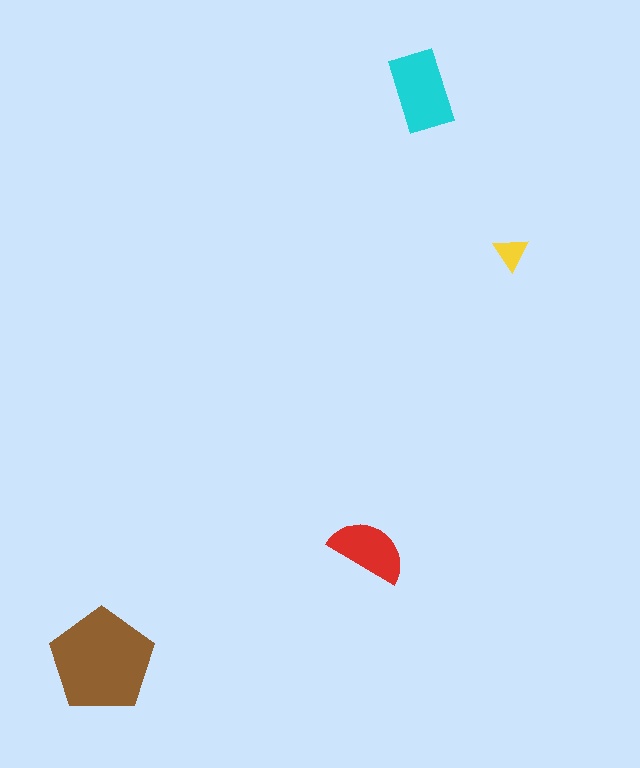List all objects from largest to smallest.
The brown pentagon, the cyan rectangle, the red semicircle, the yellow triangle.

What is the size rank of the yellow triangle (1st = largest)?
4th.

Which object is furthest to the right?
The yellow triangle is rightmost.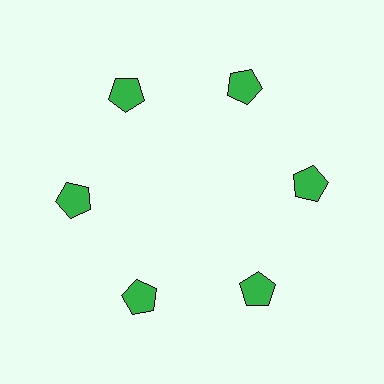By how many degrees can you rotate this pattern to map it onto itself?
The pattern maps onto itself every 60 degrees of rotation.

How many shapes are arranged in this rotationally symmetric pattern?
There are 6 shapes, arranged in 6 groups of 1.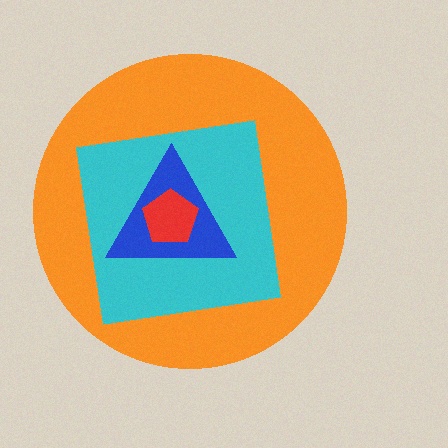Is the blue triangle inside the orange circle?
Yes.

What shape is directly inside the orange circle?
The cyan square.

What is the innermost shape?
The red pentagon.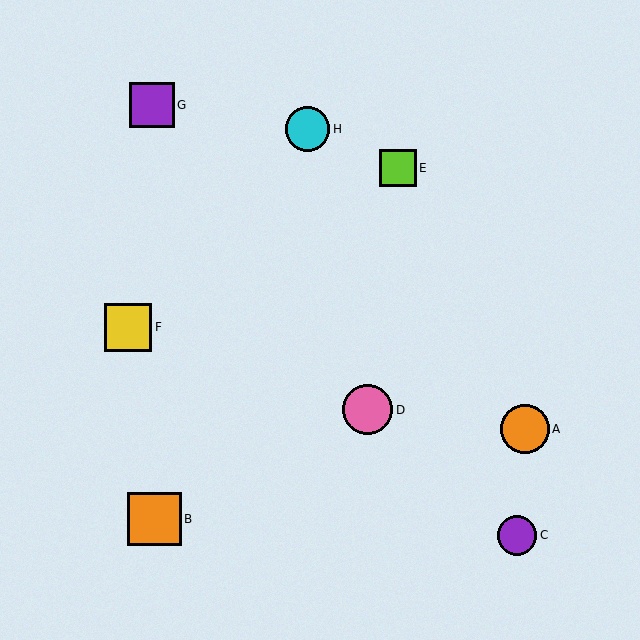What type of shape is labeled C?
Shape C is a purple circle.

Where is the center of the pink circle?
The center of the pink circle is at (368, 409).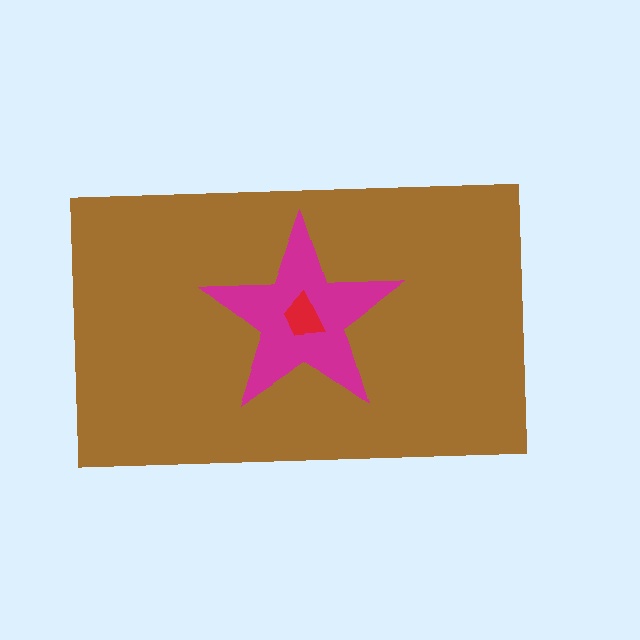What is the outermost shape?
The brown rectangle.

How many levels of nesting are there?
3.